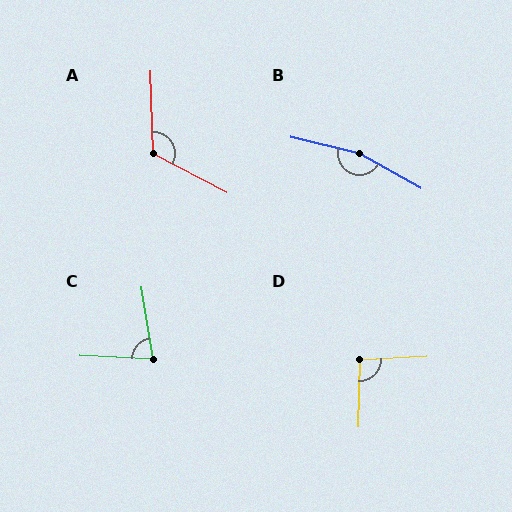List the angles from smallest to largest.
C (79°), D (94°), A (119°), B (164°).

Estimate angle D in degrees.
Approximately 94 degrees.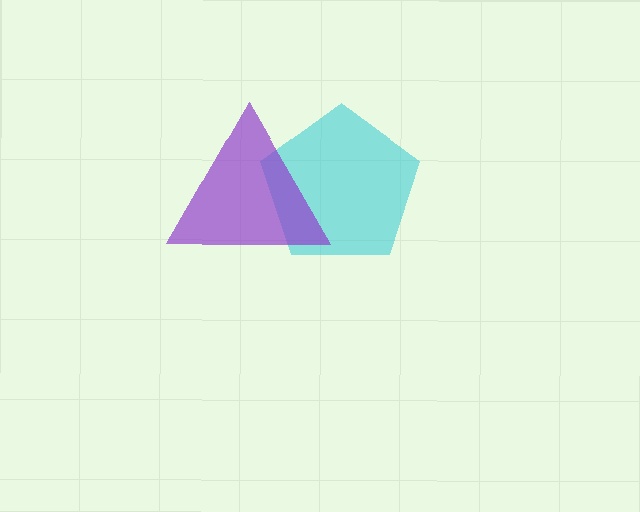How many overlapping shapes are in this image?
There are 2 overlapping shapes in the image.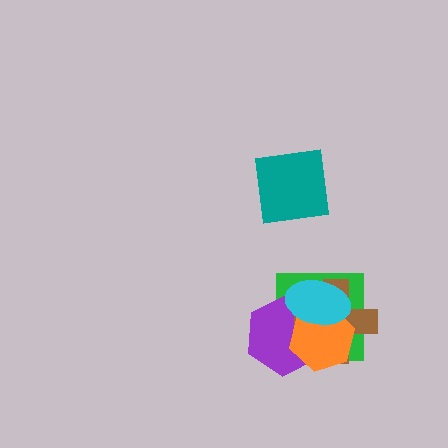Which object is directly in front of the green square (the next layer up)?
The purple hexagon is directly in front of the green square.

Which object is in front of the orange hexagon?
The cyan ellipse is in front of the orange hexagon.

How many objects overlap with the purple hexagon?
4 objects overlap with the purple hexagon.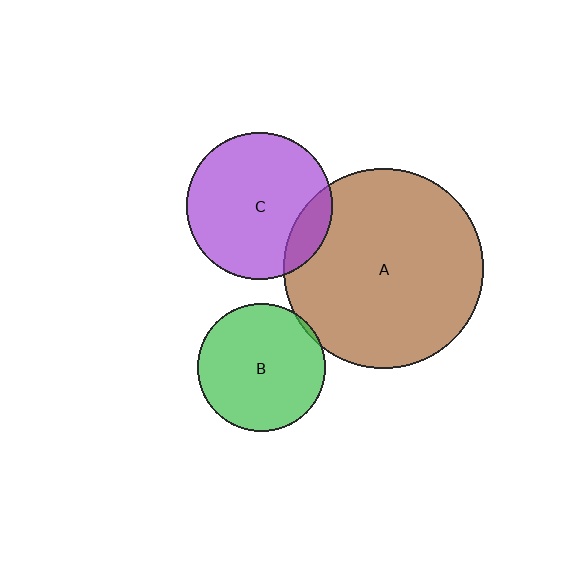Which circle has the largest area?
Circle A (brown).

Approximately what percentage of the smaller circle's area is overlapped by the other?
Approximately 15%.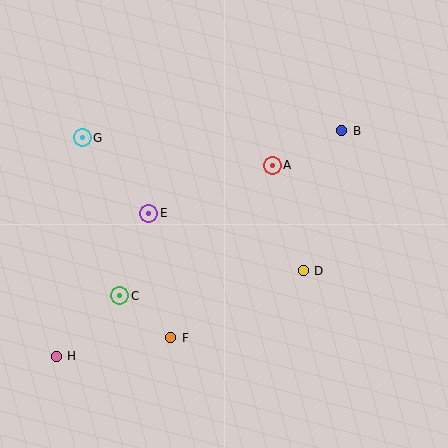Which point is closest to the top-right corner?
Point B is closest to the top-right corner.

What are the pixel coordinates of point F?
Point F is at (171, 338).